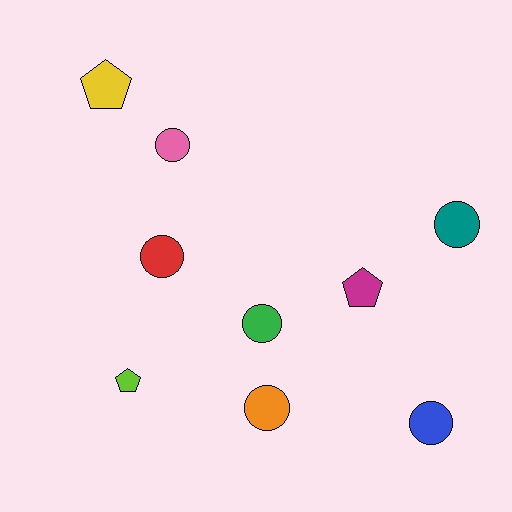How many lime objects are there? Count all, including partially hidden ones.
There is 1 lime object.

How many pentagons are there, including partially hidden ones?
There are 3 pentagons.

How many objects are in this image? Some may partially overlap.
There are 9 objects.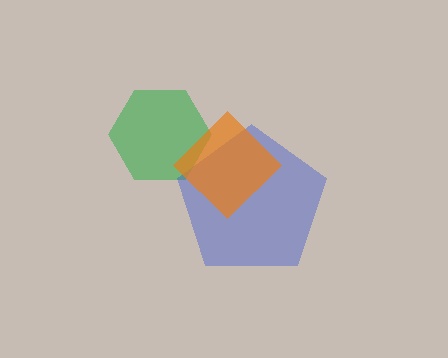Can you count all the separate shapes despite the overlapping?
Yes, there are 3 separate shapes.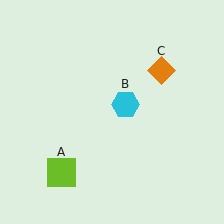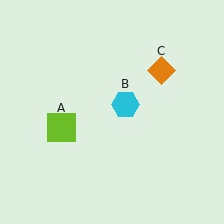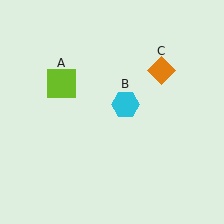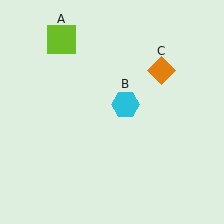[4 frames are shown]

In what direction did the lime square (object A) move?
The lime square (object A) moved up.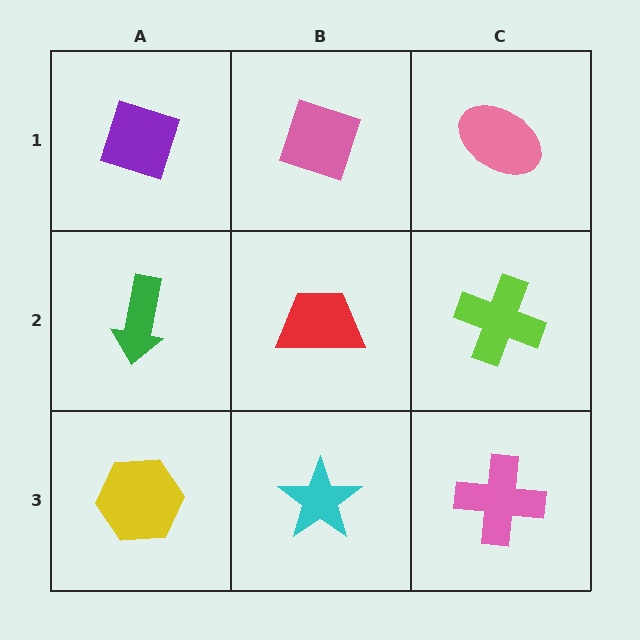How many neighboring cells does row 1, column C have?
2.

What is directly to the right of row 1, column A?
A pink diamond.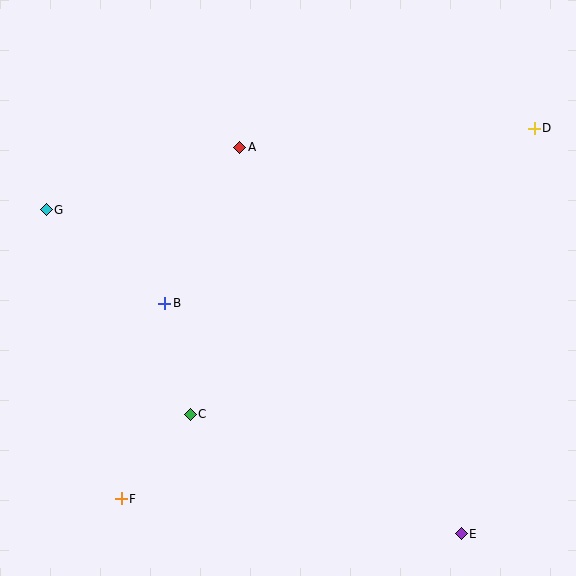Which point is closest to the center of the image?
Point B at (165, 303) is closest to the center.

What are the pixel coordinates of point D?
Point D is at (534, 128).